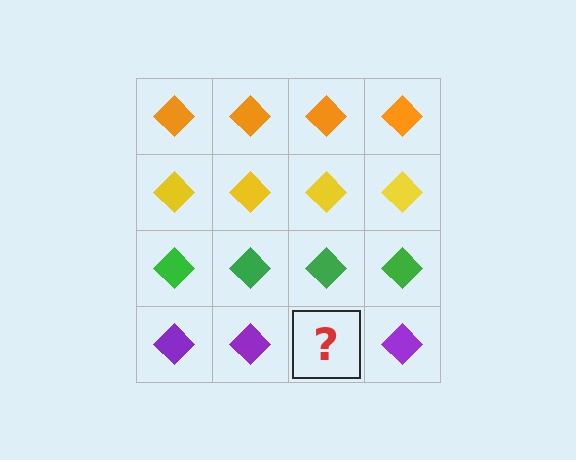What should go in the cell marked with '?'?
The missing cell should contain a purple diamond.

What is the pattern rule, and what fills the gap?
The rule is that each row has a consistent color. The gap should be filled with a purple diamond.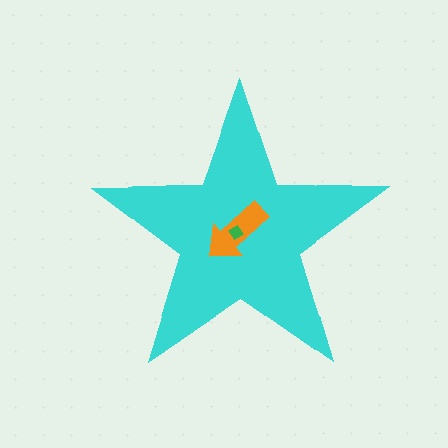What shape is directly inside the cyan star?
The orange arrow.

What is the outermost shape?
The cyan star.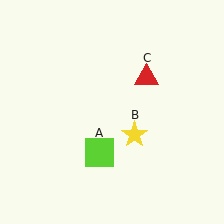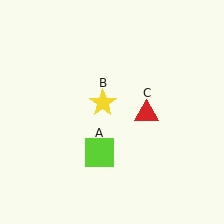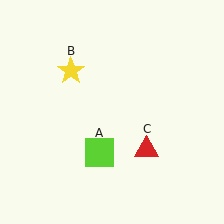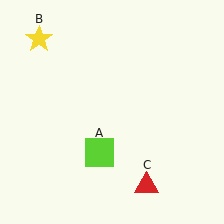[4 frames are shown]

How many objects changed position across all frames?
2 objects changed position: yellow star (object B), red triangle (object C).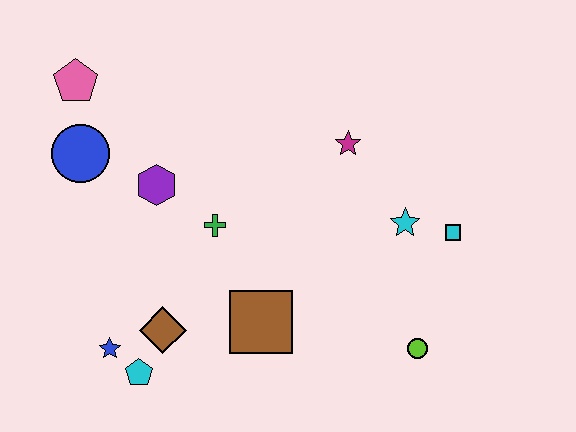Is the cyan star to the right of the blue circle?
Yes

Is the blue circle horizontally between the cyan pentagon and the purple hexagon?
No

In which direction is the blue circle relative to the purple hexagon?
The blue circle is to the left of the purple hexagon.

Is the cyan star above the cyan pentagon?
Yes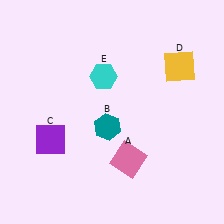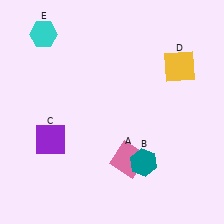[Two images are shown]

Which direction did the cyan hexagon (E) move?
The cyan hexagon (E) moved left.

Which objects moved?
The objects that moved are: the teal hexagon (B), the cyan hexagon (E).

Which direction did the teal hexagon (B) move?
The teal hexagon (B) moved right.